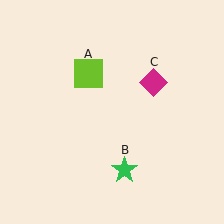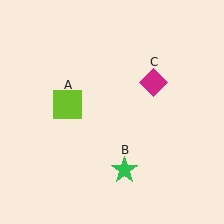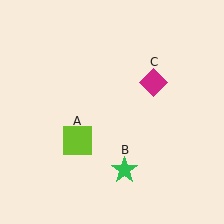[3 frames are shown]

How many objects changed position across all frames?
1 object changed position: lime square (object A).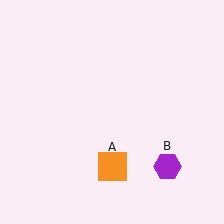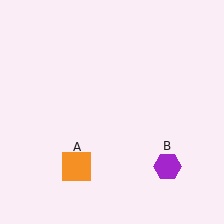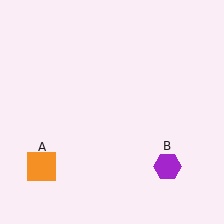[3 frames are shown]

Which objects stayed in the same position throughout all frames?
Purple hexagon (object B) remained stationary.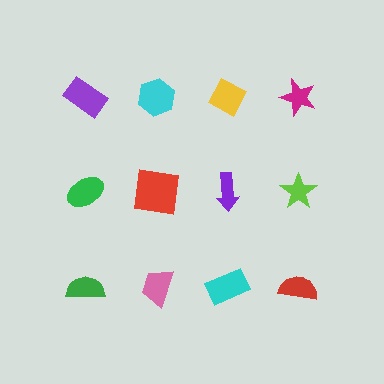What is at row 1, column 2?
A cyan hexagon.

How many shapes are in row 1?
4 shapes.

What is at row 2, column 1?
A green ellipse.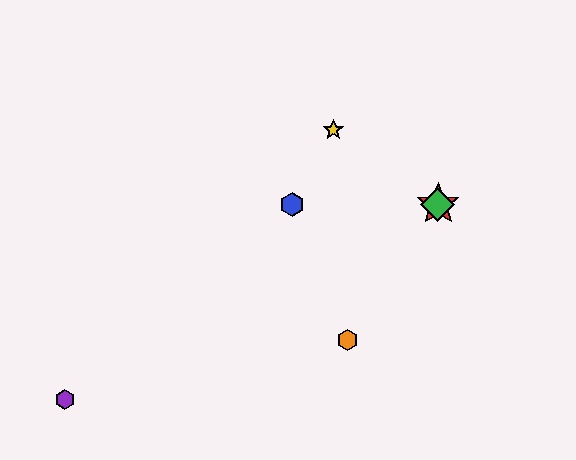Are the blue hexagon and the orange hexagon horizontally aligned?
No, the blue hexagon is at y≈204 and the orange hexagon is at y≈340.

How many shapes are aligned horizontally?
3 shapes (the red star, the blue hexagon, the green diamond) are aligned horizontally.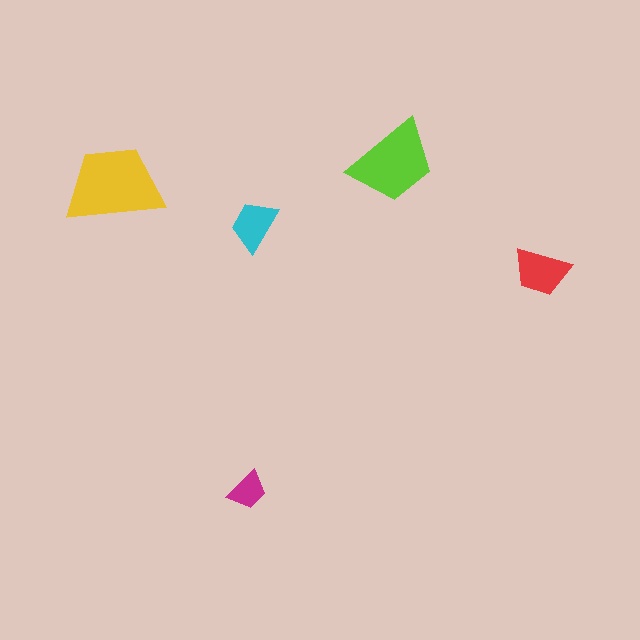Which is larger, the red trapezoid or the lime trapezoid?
The lime one.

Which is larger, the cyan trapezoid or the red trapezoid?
The red one.